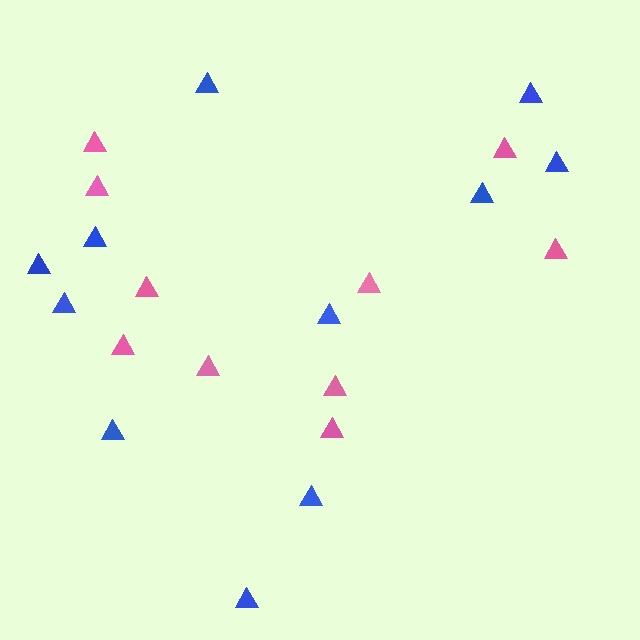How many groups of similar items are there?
There are 2 groups: one group of pink triangles (10) and one group of blue triangles (11).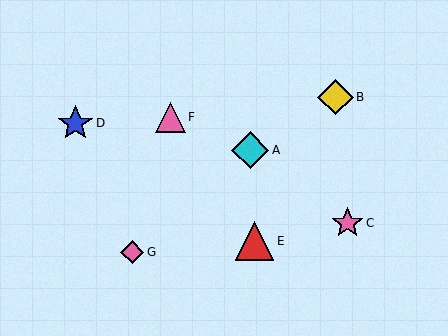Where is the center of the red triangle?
The center of the red triangle is at (254, 241).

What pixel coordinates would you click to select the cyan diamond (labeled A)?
Click at (250, 150) to select the cyan diamond A.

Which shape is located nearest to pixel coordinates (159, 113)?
The pink triangle (labeled F) at (170, 117) is nearest to that location.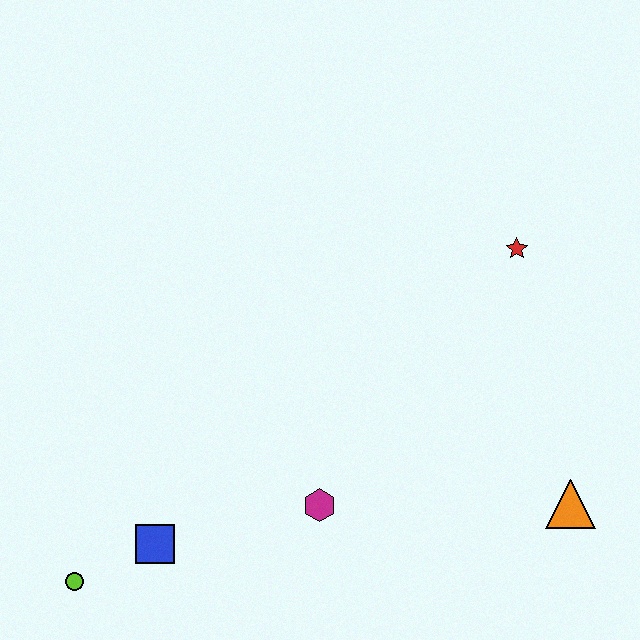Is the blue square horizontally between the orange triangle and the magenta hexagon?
No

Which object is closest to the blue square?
The lime circle is closest to the blue square.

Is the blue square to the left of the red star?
Yes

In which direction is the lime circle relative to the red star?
The lime circle is to the left of the red star.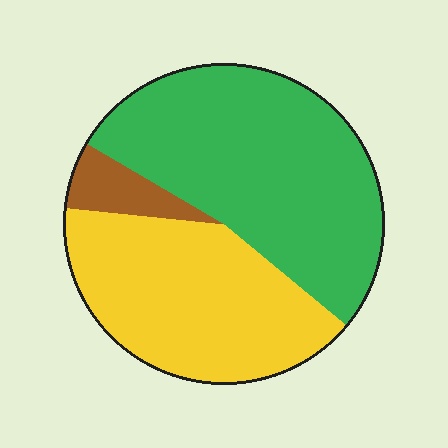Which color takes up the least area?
Brown, at roughly 5%.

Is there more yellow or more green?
Green.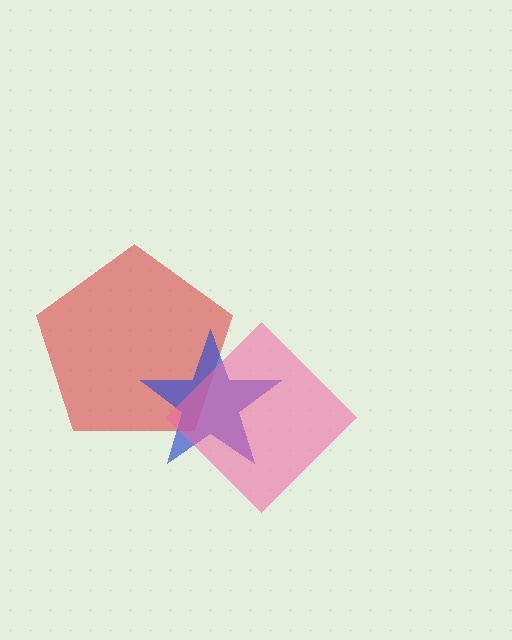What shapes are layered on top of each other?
The layered shapes are: a red pentagon, a blue star, a pink diamond.